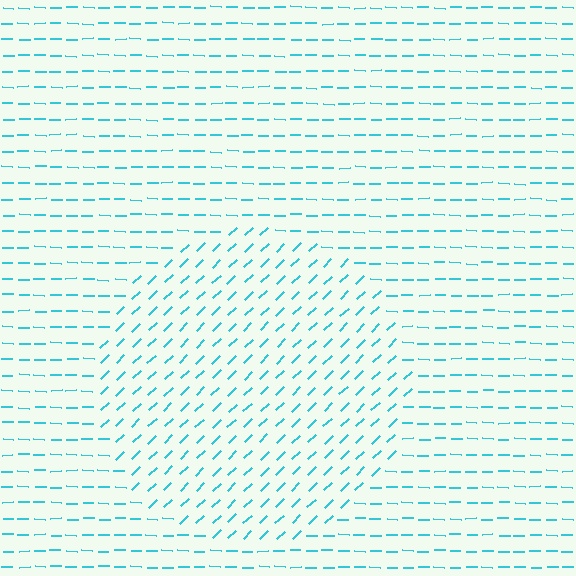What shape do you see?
I see a circle.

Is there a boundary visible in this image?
Yes, there is a texture boundary formed by a change in line orientation.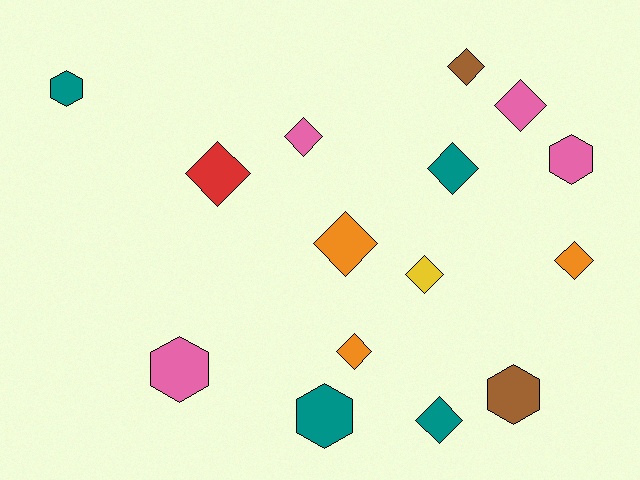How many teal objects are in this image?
There are 4 teal objects.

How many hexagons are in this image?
There are 5 hexagons.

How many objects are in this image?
There are 15 objects.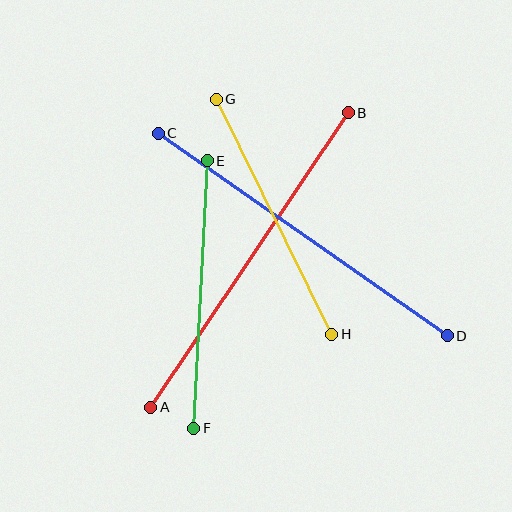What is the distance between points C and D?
The distance is approximately 352 pixels.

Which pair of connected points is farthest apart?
Points A and B are farthest apart.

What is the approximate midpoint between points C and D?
The midpoint is at approximately (303, 235) pixels.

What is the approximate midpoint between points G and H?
The midpoint is at approximately (274, 217) pixels.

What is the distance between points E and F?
The distance is approximately 268 pixels.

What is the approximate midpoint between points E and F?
The midpoint is at approximately (201, 294) pixels.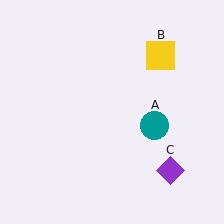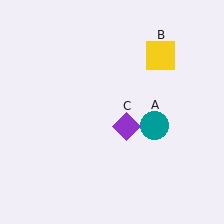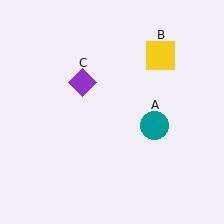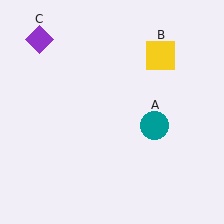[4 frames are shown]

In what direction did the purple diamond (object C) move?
The purple diamond (object C) moved up and to the left.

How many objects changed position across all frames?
1 object changed position: purple diamond (object C).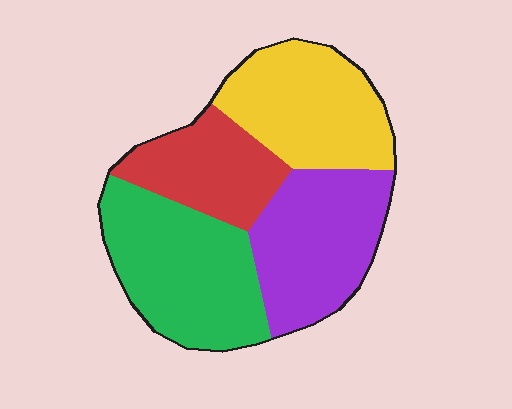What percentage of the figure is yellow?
Yellow covers roughly 25% of the figure.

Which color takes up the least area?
Red, at roughly 20%.